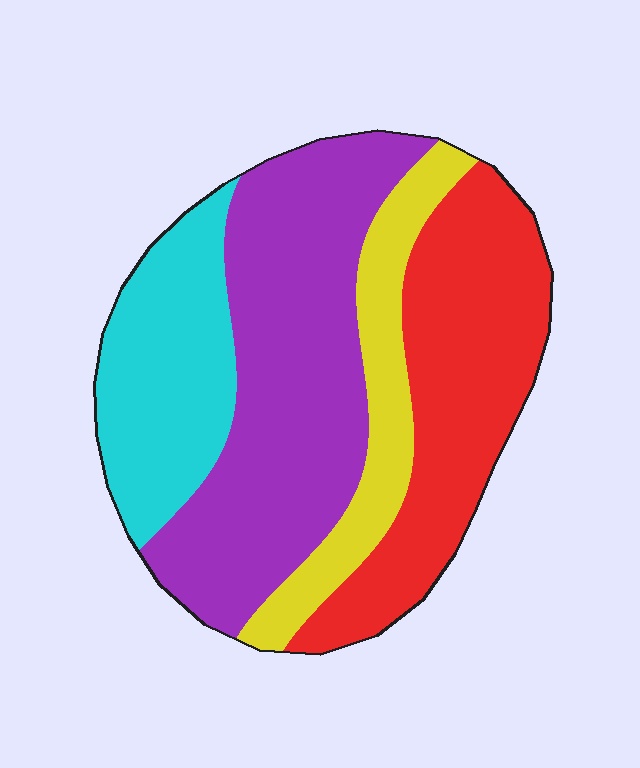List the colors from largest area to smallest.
From largest to smallest: purple, red, cyan, yellow.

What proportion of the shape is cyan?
Cyan covers around 20% of the shape.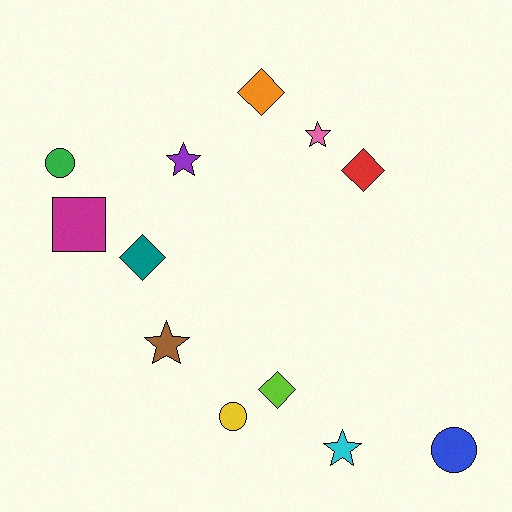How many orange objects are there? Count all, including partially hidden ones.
There is 1 orange object.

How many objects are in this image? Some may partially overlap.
There are 12 objects.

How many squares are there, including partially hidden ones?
There is 1 square.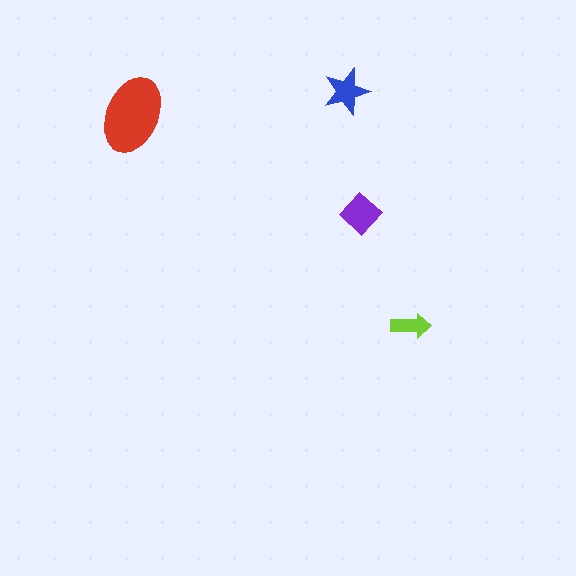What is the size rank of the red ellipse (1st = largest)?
1st.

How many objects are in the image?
There are 4 objects in the image.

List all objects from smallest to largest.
The lime arrow, the blue star, the purple diamond, the red ellipse.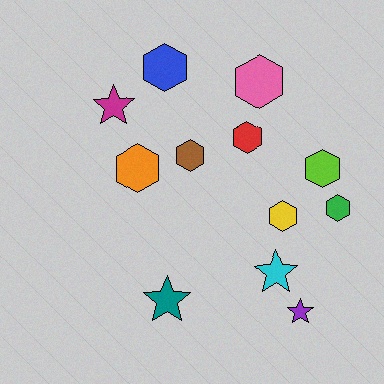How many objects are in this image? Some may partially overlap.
There are 12 objects.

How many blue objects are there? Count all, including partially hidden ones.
There is 1 blue object.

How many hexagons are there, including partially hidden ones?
There are 8 hexagons.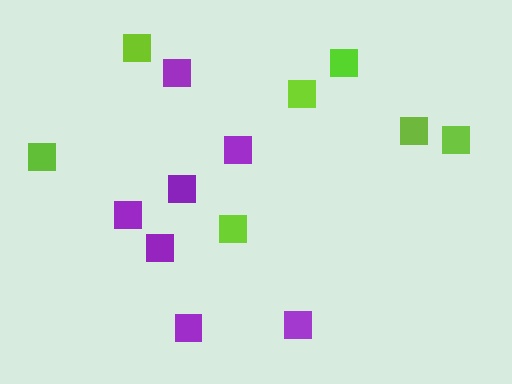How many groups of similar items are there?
There are 2 groups: one group of purple squares (7) and one group of lime squares (7).